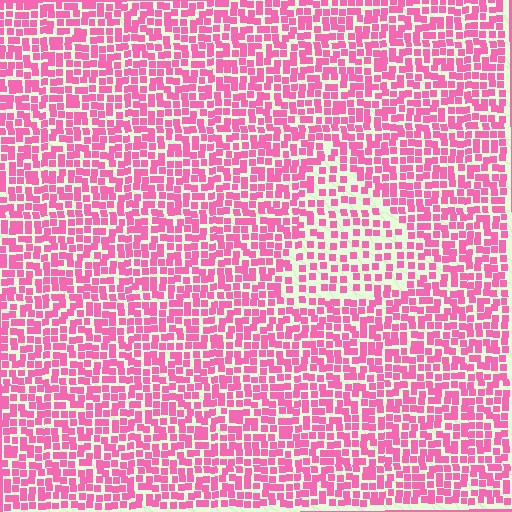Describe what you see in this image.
The image contains small pink elements arranged at two different densities. A triangle-shaped region is visible where the elements are less densely packed than the surrounding area.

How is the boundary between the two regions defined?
The boundary is defined by a change in element density (approximately 1.7x ratio). All elements are the same color, size, and shape.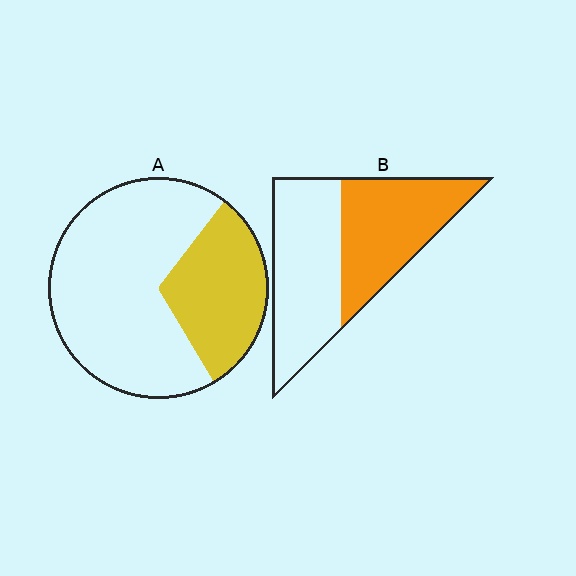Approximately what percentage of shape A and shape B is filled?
A is approximately 30% and B is approximately 50%.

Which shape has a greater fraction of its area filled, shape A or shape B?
Shape B.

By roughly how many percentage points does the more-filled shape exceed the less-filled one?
By roughly 15 percentage points (B over A).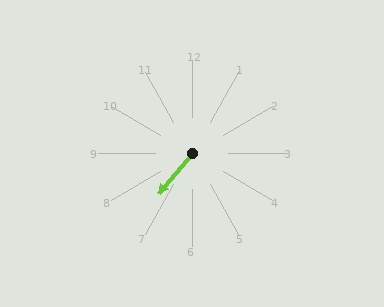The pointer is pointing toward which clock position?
Roughly 7 o'clock.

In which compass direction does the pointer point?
Southwest.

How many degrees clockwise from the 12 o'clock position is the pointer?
Approximately 220 degrees.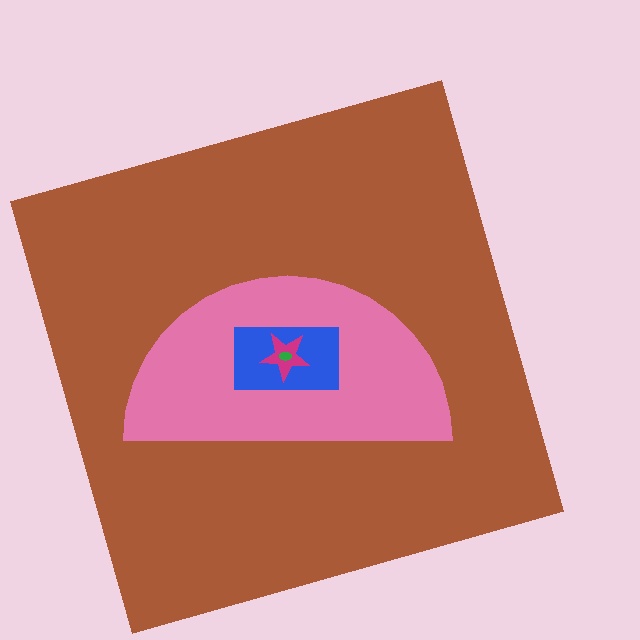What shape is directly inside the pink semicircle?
The blue rectangle.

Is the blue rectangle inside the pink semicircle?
Yes.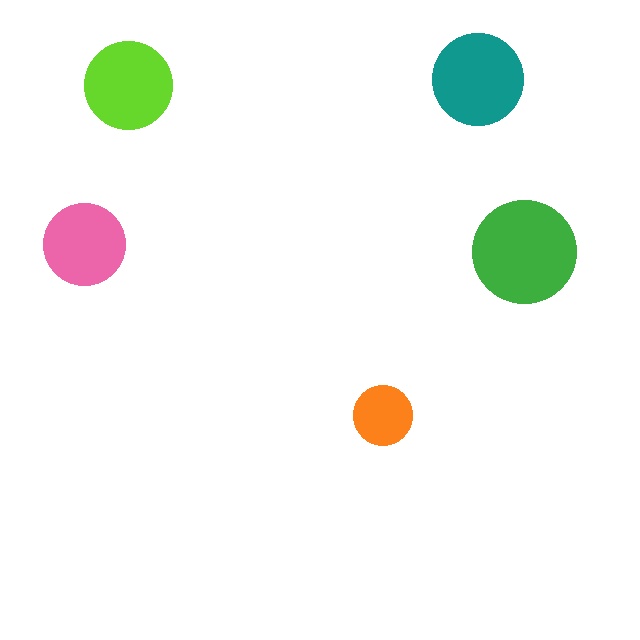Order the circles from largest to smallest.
the green one, the teal one, the lime one, the pink one, the orange one.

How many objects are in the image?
There are 5 objects in the image.